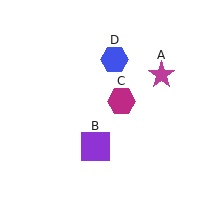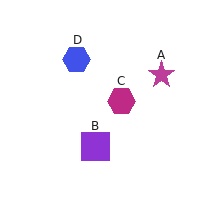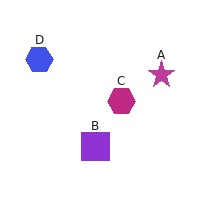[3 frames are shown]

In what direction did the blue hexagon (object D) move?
The blue hexagon (object D) moved left.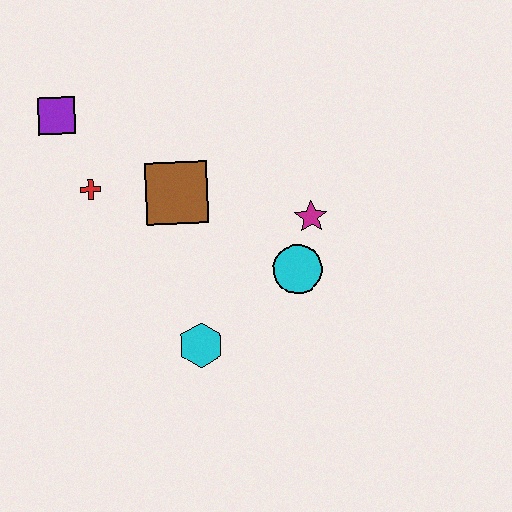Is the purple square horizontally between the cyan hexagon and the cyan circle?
No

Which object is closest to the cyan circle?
The magenta star is closest to the cyan circle.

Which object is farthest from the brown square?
The cyan hexagon is farthest from the brown square.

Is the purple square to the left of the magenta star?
Yes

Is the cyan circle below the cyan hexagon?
No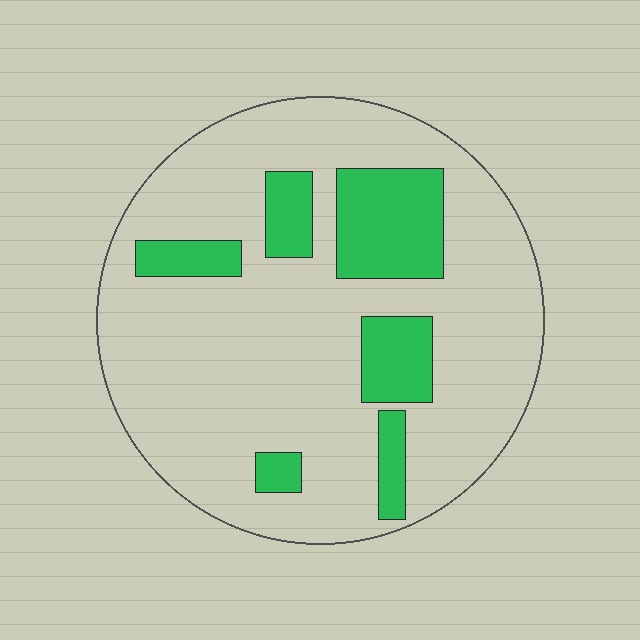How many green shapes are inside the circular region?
6.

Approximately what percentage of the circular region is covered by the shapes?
Approximately 20%.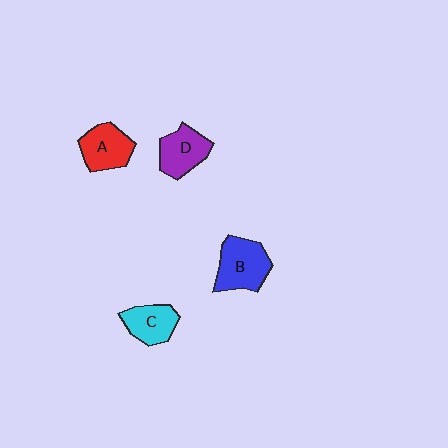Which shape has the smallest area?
Shape C (cyan).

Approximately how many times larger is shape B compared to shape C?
Approximately 1.4 times.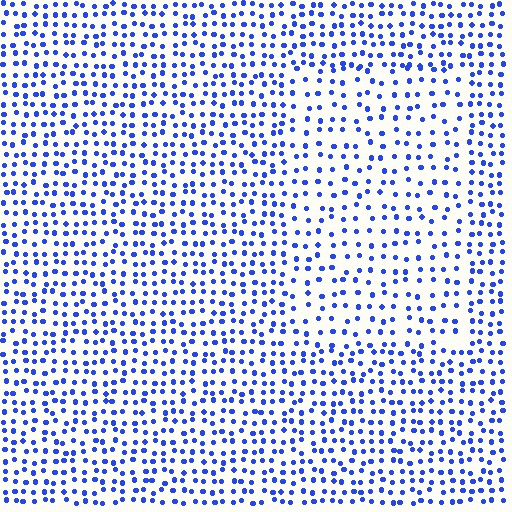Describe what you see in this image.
The image contains small blue elements arranged at two different densities. A rectangle-shaped region is visible where the elements are less densely packed than the surrounding area.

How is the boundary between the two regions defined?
The boundary is defined by a change in element density (approximately 1.6x ratio). All elements are the same color, size, and shape.